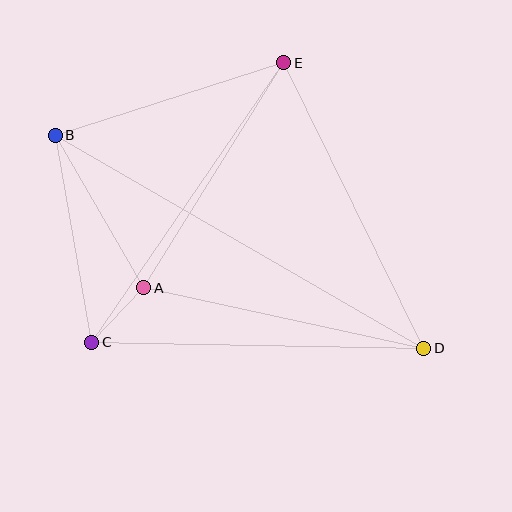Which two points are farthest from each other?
Points B and D are farthest from each other.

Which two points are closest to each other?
Points A and C are closest to each other.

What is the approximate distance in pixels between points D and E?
The distance between D and E is approximately 318 pixels.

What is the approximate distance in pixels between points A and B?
The distance between A and B is approximately 176 pixels.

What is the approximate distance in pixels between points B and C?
The distance between B and C is approximately 210 pixels.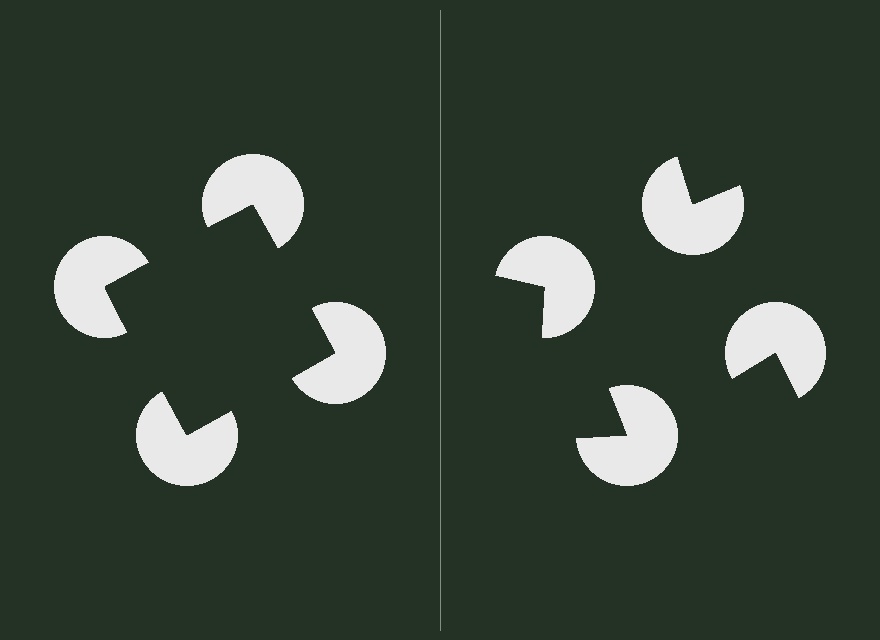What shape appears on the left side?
An illusory square.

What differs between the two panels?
The pac-man discs are positioned identically on both sides; only the wedge orientations differ. On the left they align to a square; on the right they are misaligned.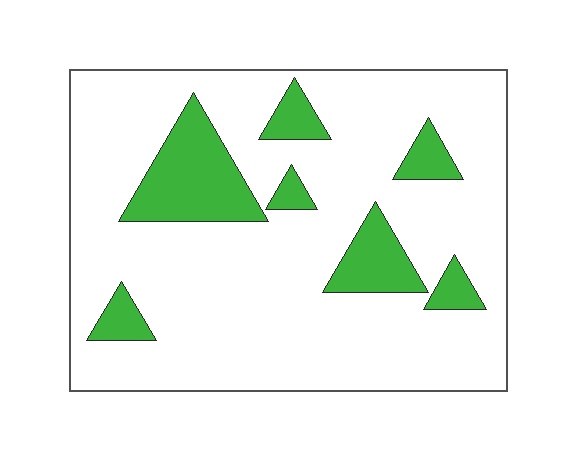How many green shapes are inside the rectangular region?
7.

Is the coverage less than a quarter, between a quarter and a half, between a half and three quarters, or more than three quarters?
Less than a quarter.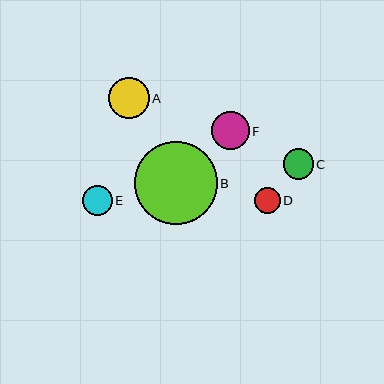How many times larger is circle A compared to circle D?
Circle A is approximately 1.6 times the size of circle D.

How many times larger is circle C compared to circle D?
Circle C is approximately 1.2 times the size of circle D.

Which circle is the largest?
Circle B is the largest with a size of approximately 83 pixels.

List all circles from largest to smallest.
From largest to smallest: B, A, F, C, E, D.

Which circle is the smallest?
Circle D is the smallest with a size of approximately 26 pixels.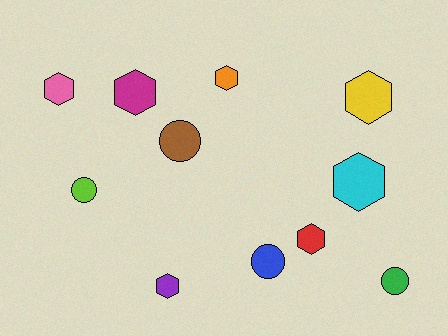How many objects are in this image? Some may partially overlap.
There are 11 objects.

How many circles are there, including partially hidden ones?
There are 4 circles.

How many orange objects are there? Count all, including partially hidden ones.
There is 1 orange object.